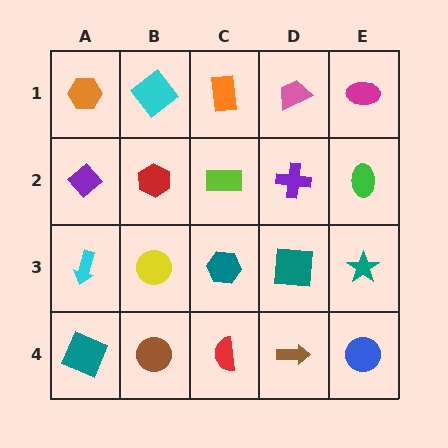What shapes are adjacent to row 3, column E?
A green ellipse (row 2, column E), a blue circle (row 4, column E), a teal square (row 3, column D).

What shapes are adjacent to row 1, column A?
A purple diamond (row 2, column A), a cyan diamond (row 1, column B).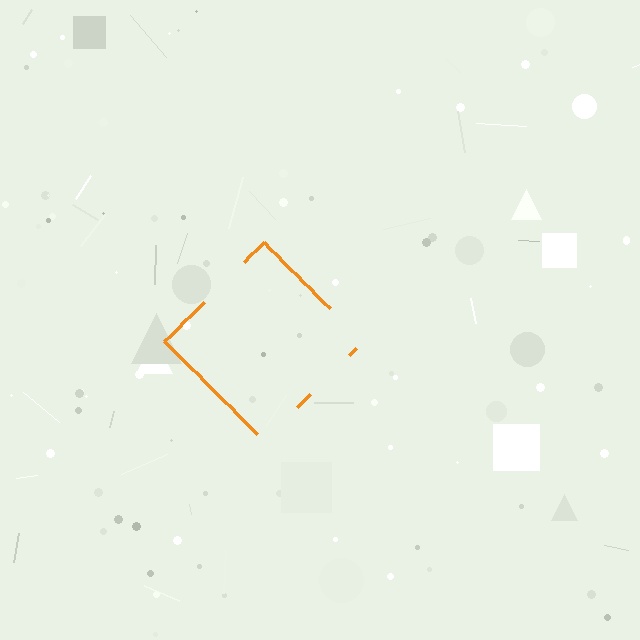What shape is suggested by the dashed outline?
The dashed outline suggests a diamond.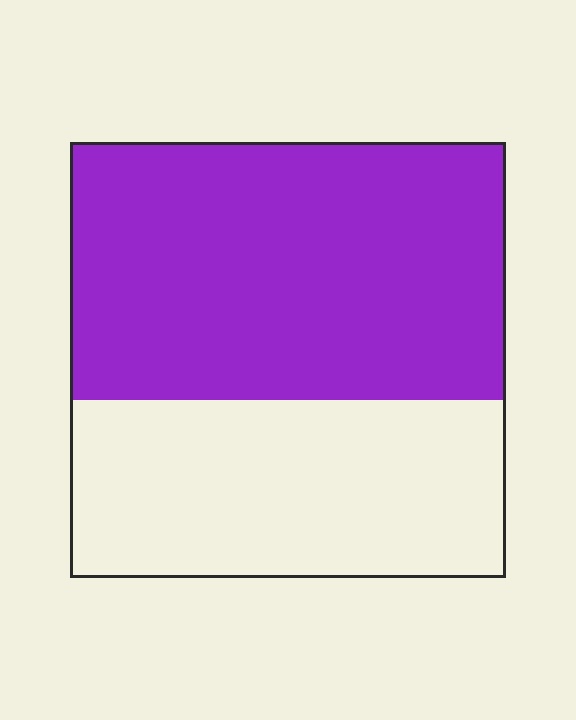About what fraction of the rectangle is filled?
About three fifths (3/5).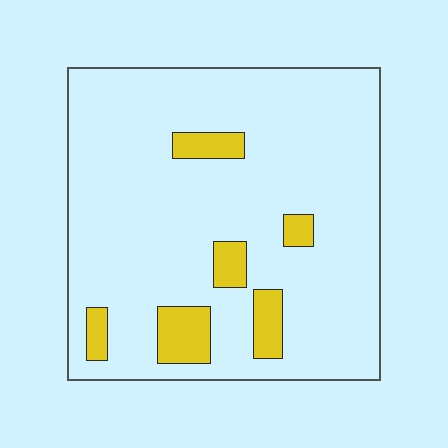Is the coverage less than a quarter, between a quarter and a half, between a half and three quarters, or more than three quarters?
Less than a quarter.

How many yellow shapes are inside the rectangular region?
6.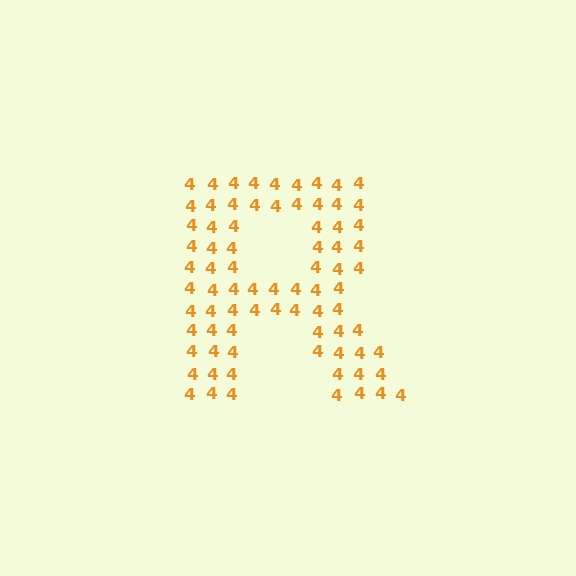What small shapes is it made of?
It is made of small digit 4's.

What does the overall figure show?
The overall figure shows the letter R.